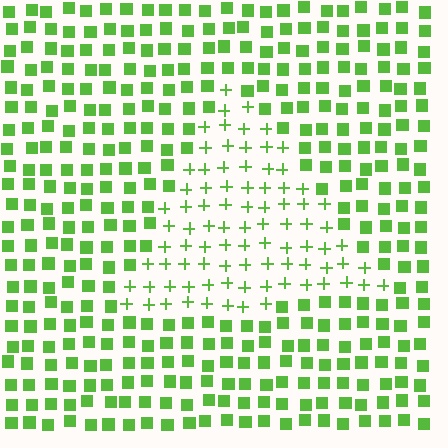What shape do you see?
I see a triangle.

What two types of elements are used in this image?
The image uses plus signs inside the triangle region and squares outside it.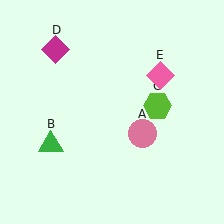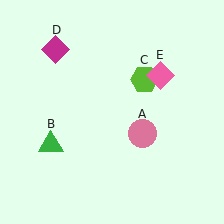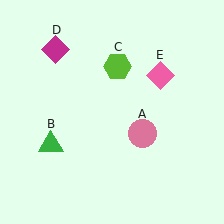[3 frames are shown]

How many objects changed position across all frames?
1 object changed position: lime hexagon (object C).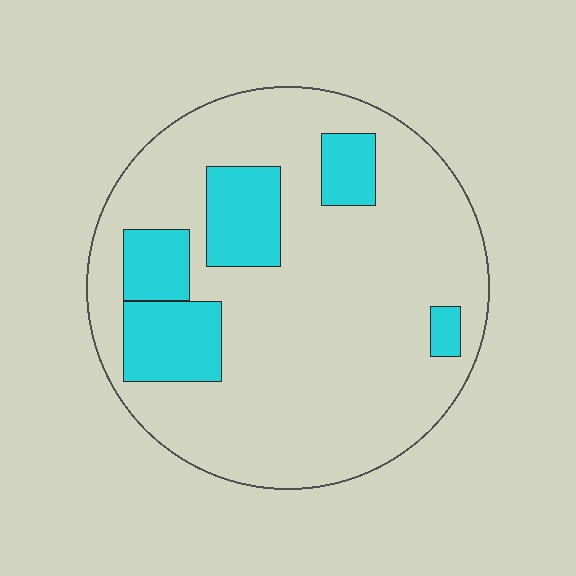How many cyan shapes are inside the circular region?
5.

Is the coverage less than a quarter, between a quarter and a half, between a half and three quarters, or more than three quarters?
Less than a quarter.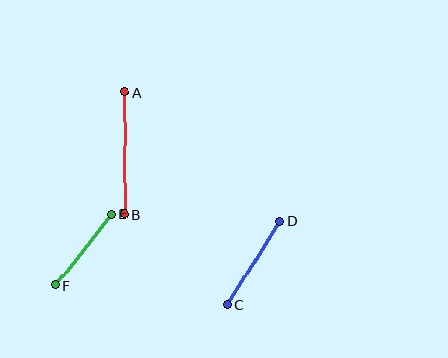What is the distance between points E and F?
The distance is approximately 90 pixels.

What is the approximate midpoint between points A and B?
The midpoint is at approximately (125, 153) pixels.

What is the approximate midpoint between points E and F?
The midpoint is at approximately (84, 250) pixels.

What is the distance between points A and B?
The distance is approximately 122 pixels.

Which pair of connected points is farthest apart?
Points A and B are farthest apart.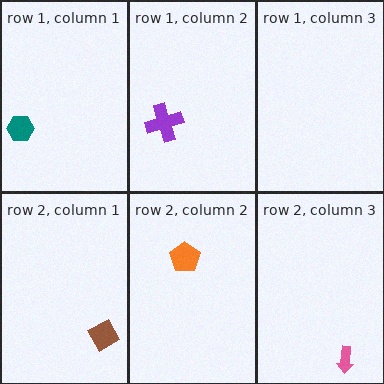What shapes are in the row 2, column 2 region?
The orange pentagon.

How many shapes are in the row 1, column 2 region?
1.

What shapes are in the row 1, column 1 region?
The teal hexagon.